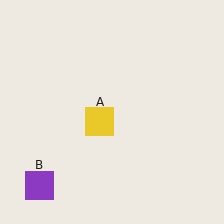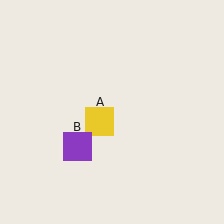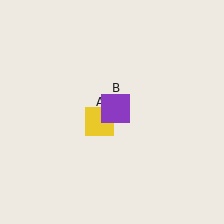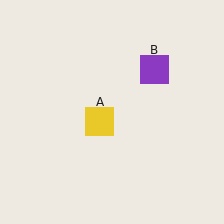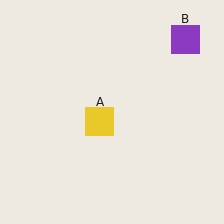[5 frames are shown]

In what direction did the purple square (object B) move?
The purple square (object B) moved up and to the right.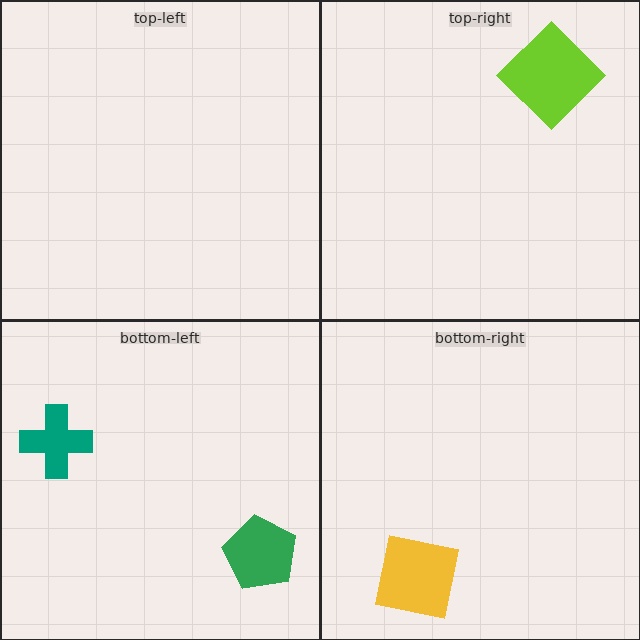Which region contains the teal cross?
The bottom-left region.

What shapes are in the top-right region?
The lime diamond.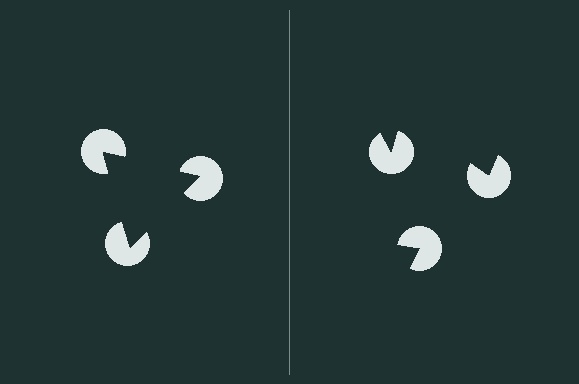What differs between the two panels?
The pac-man discs are positioned identically on both sides; only the wedge orientations differ. On the left they align to a triangle; on the right they are misaligned.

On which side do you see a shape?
An illusory triangle appears on the left side. On the right side the wedge cuts are rotated, so no coherent shape forms.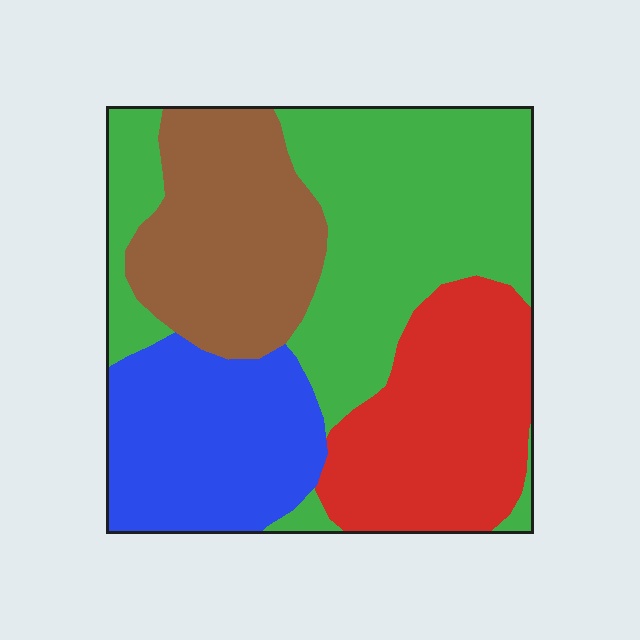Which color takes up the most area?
Green, at roughly 35%.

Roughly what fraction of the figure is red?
Red covers 22% of the figure.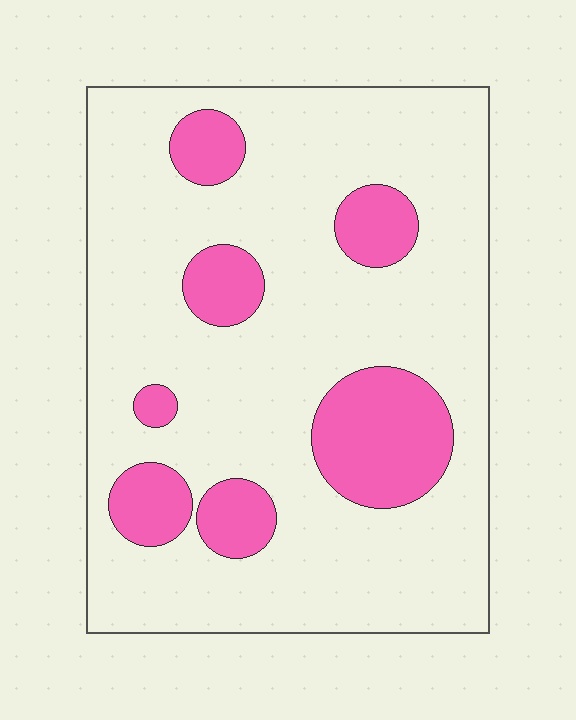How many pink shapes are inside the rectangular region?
7.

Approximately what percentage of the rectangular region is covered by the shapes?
Approximately 20%.